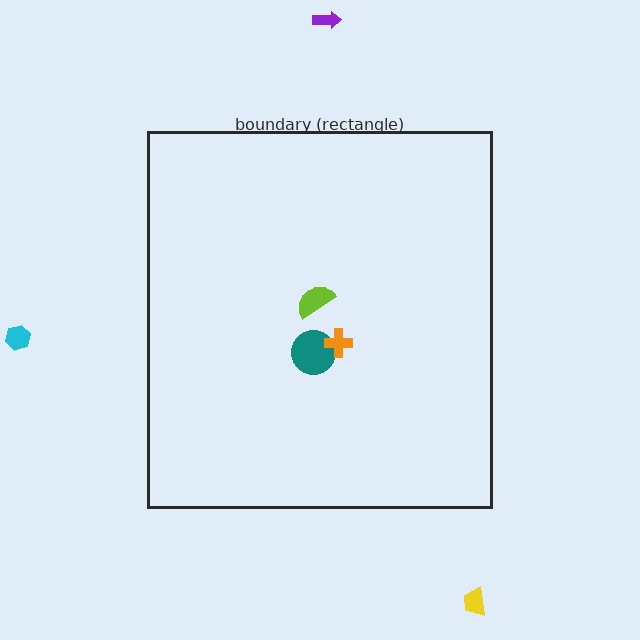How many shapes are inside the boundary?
3 inside, 3 outside.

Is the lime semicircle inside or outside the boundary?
Inside.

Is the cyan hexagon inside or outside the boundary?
Outside.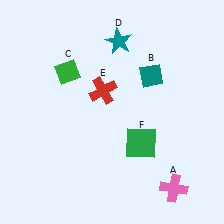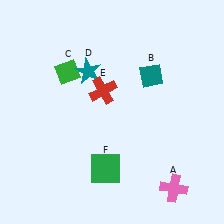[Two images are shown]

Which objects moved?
The objects that moved are: the teal star (D), the green square (F).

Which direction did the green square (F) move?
The green square (F) moved left.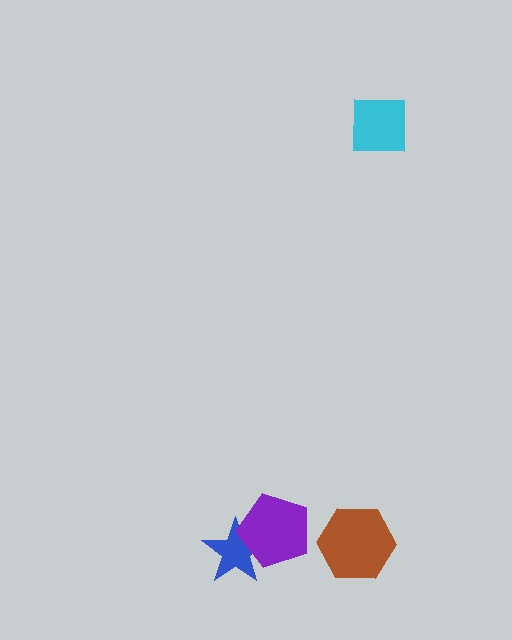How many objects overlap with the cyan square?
0 objects overlap with the cyan square.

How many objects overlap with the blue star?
1 object overlaps with the blue star.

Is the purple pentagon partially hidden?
No, no other shape covers it.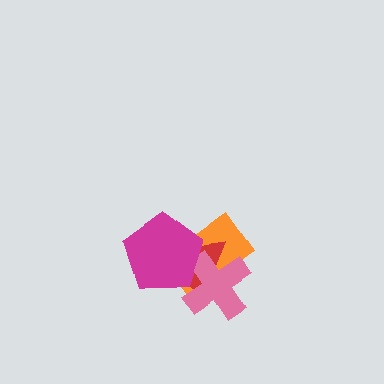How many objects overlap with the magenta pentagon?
3 objects overlap with the magenta pentagon.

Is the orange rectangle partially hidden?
Yes, it is partially covered by another shape.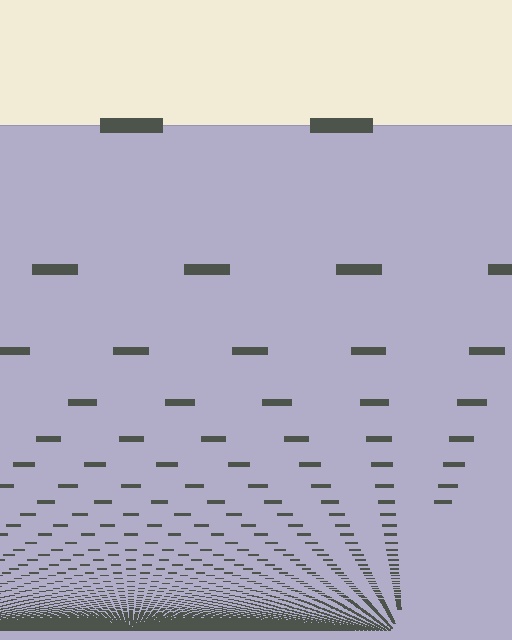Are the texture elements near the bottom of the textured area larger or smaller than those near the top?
Smaller. The gradient is inverted — elements near the bottom are smaller and denser.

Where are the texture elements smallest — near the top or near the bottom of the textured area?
Near the bottom.